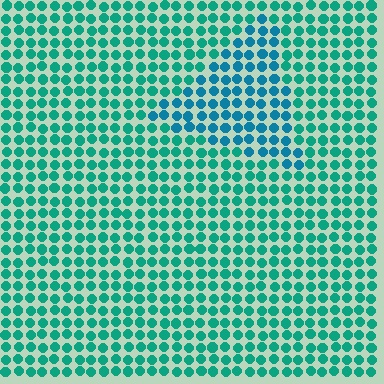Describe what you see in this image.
The image is filled with small teal elements in a uniform arrangement. A triangle-shaped region is visible where the elements are tinted to a slightly different hue, forming a subtle color boundary.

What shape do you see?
I see a triangle.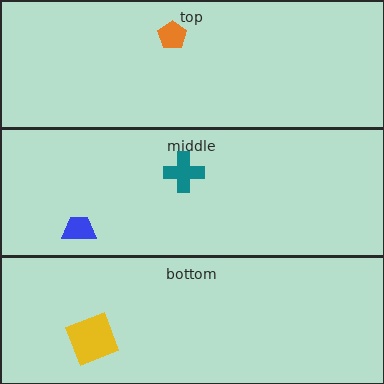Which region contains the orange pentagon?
The top region.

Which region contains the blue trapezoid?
The middle region.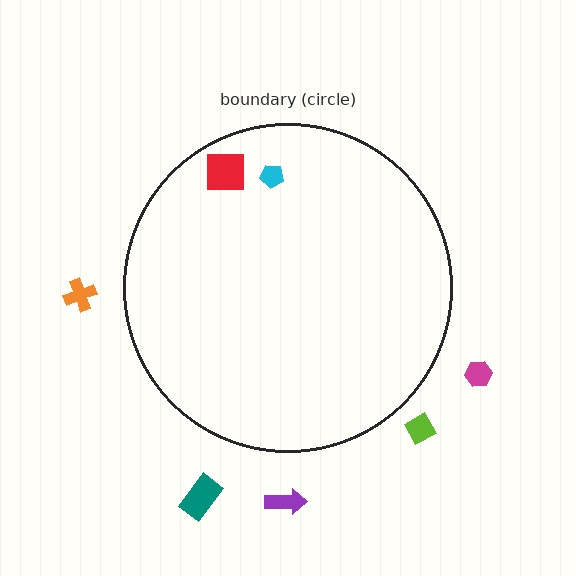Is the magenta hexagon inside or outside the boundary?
Outside.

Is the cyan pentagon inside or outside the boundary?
Inside.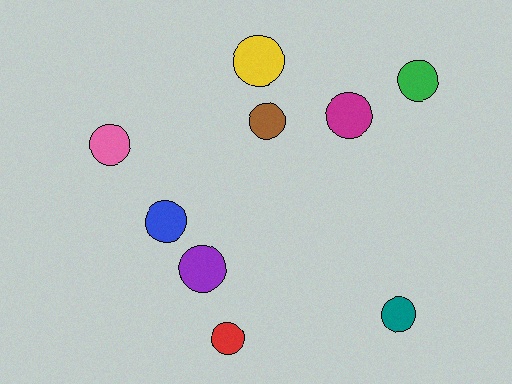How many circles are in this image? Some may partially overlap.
There are 9 circles.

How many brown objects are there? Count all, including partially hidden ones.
There is 1 brown object.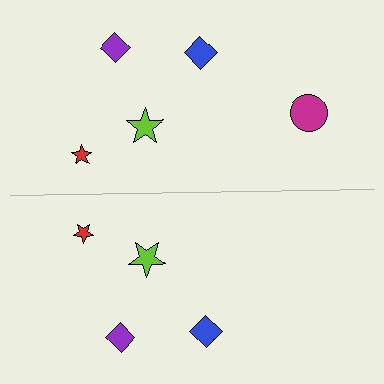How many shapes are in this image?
There are 9 shapes in this image.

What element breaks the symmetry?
A magenta circle is missing from the bottom side.